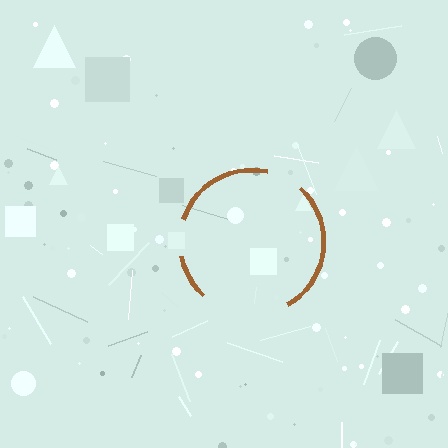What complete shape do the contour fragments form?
The contour fragments form a circle.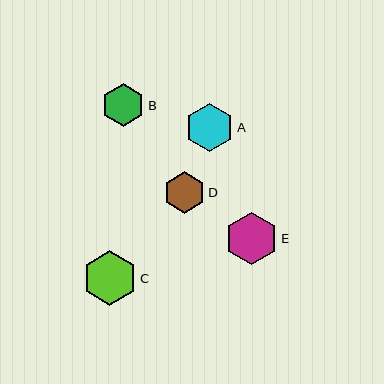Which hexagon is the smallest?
Hexagon D is the smallest with a size of approximately 41 pixels.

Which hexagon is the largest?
Hexagon C is the largest with a size of approximately 54 pixels.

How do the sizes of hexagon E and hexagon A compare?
Hexagon E and hexagon A are approximately the same size.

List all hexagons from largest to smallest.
From largest to smallest: C, E, A, B, D.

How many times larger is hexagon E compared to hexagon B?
Hexagon E is approximately 1.2 times the size of hexagon B.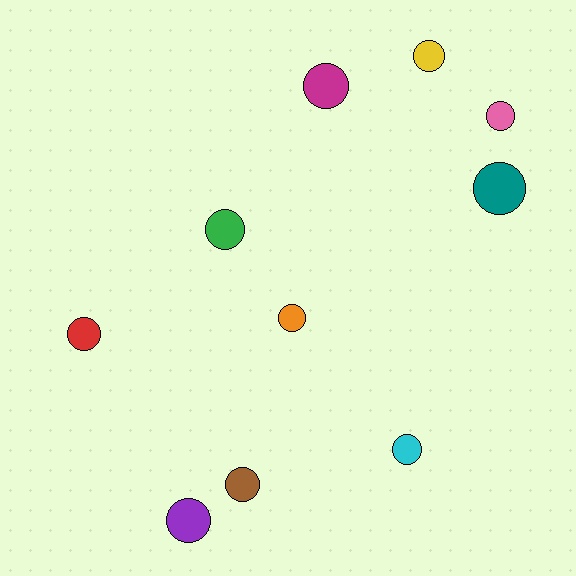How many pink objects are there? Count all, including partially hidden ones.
There is 1 pink object.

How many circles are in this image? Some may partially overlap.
There are 10 circles.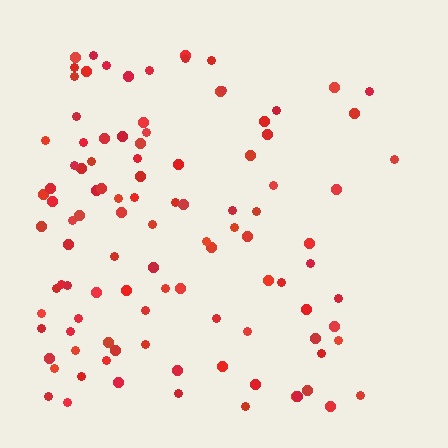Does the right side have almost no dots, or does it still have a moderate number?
Still a moderate number, just noticeably fewer than the left.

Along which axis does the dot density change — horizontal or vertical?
Horizontal.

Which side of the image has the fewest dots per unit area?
The right.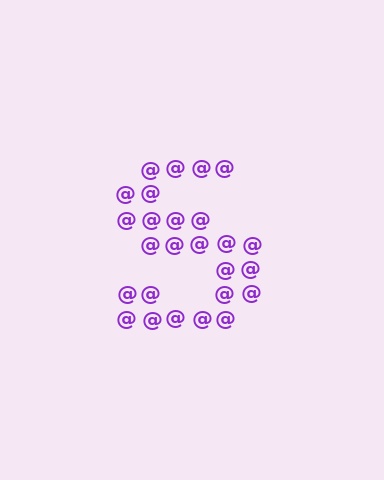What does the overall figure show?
The overall figure shows the letter S.